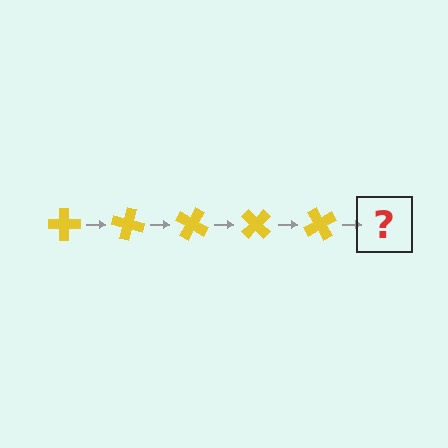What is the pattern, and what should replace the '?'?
The pattern is that the cross rotates 15 degrees each step. The '?' should be a yellow cross rotated 75 degrees.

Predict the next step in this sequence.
The next step is a yellow cross rotated 75 degrees.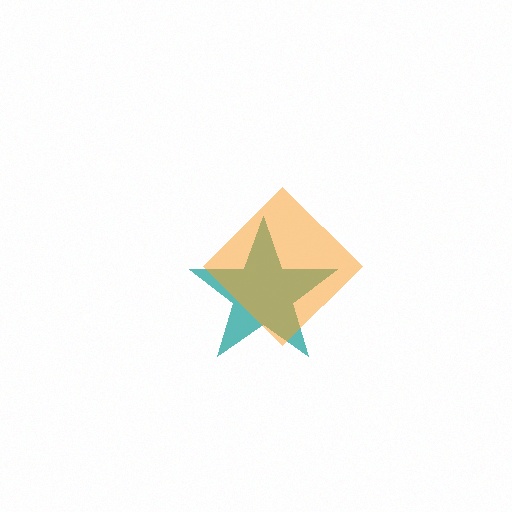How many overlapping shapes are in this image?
There are 2 overlapping shapes in the image.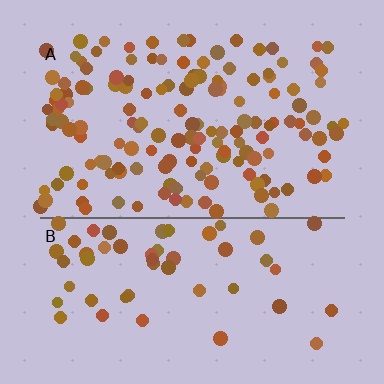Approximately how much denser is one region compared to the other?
Approximately 2.7× — region A over region B.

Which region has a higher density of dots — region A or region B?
A (the top).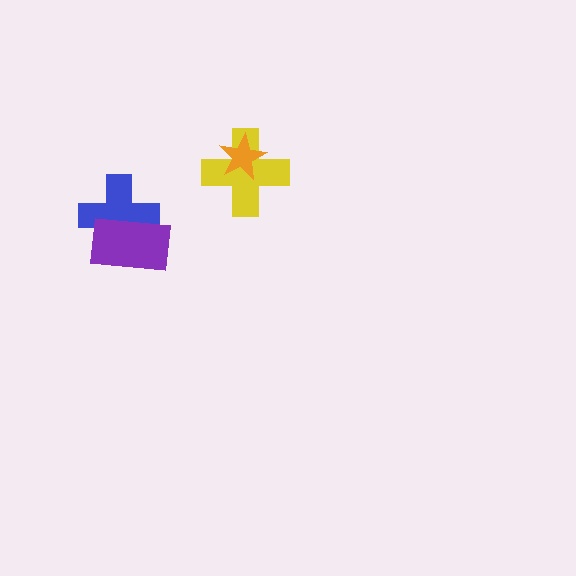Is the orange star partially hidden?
No, no other shape covers it.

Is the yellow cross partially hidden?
Yes, it is partially covered by another shape.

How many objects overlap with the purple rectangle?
1 object overlaps with the purple rectangle.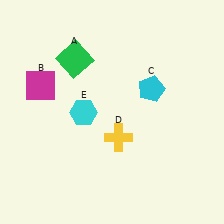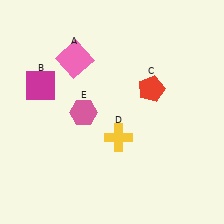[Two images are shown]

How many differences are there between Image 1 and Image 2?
There are 3 differences between the two images.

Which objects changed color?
A changed from green to pink. C changed from cyan to red. E changed from cyan to pink.